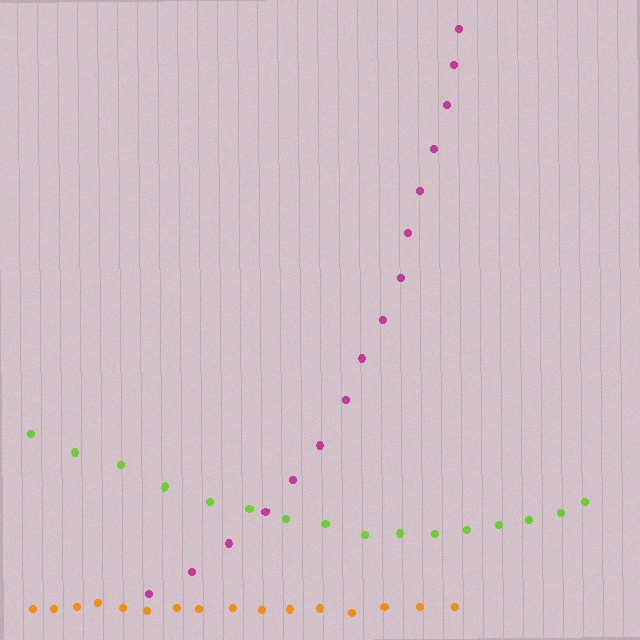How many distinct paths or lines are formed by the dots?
There are 3 distinct paths.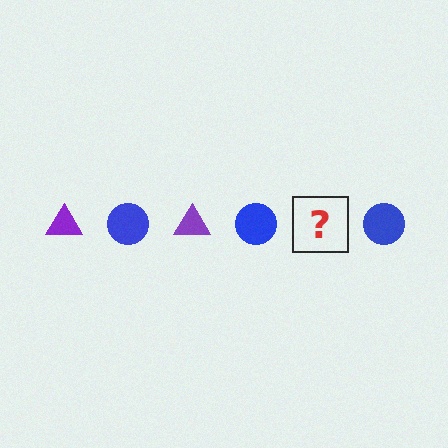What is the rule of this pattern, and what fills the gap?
The rule is that the pattern alternates between purple triangle and blue circle. The gap should be filled with a purple triangle.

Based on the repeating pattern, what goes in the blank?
The blank should be a purple triangle.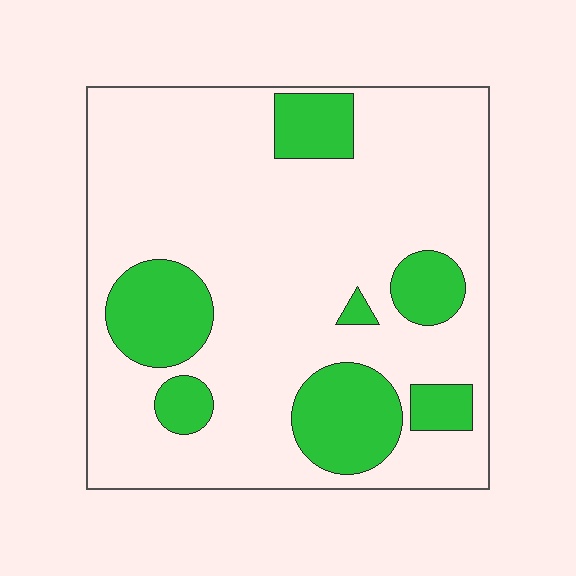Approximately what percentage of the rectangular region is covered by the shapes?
Approximately 20%.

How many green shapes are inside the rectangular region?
7.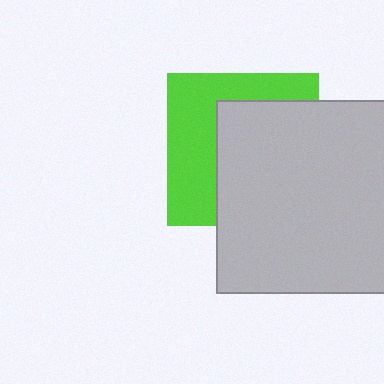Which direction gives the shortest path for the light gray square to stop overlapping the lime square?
Moving right gives the shortest separation.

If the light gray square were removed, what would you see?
You would see the complete lime square.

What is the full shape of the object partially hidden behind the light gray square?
The partially hidden object is a lime square.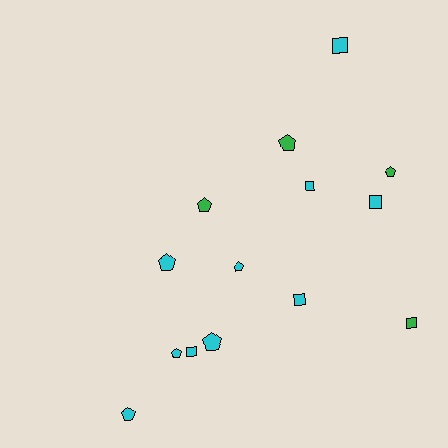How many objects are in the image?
There are 14 objects.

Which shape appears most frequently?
Pentagon, with 8 objects.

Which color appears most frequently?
Cyan, with 10 objects.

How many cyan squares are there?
There are 5 cyan squares.